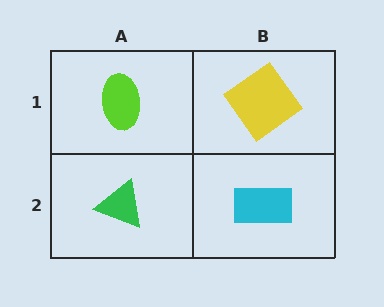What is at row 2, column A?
A green triangle.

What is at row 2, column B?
A cyan rectangle.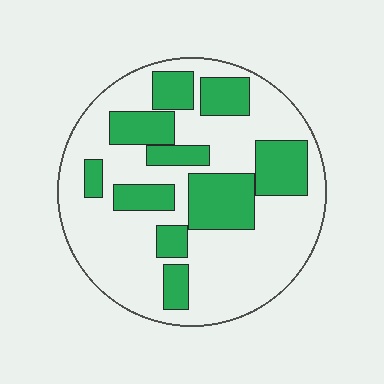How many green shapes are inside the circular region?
10.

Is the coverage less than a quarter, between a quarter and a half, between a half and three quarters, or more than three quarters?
Between a quarter and a half.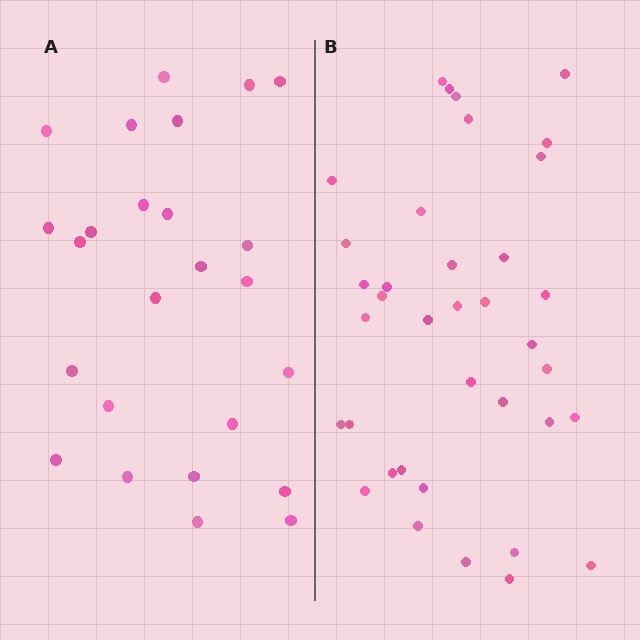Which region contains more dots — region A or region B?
Region B (the right region) has more dots.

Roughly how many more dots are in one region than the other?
Region B has roughly 12 or so more dots than region A.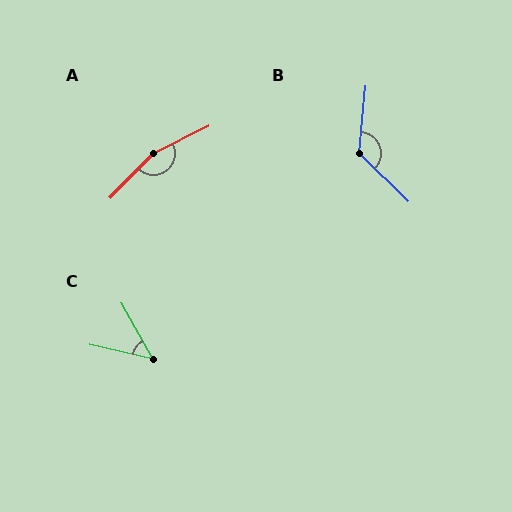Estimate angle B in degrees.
Approximately 129 degrees.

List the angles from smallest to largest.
C (48°), B (129°), A (160°).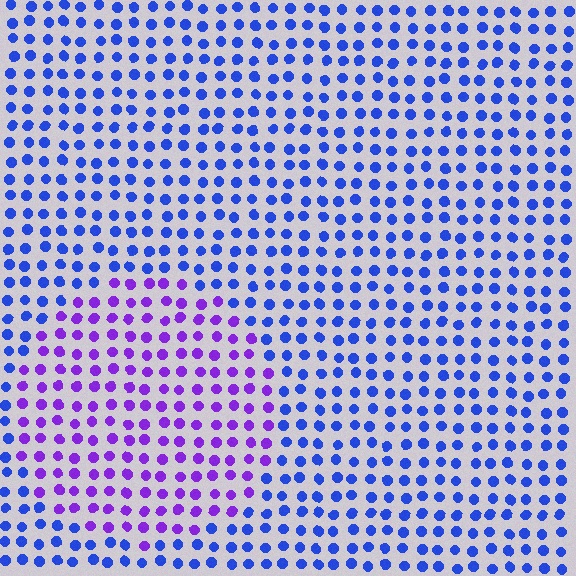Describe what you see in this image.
The image is filled with small blue elements in a uniform arrangement. A circle-shaped region is visible where the elements are tinted to a slightly different hue, forming a subtle color boundary.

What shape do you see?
I see a circle.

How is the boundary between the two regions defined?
The boundary is defined purely by a slight shift in hue (about 44 degrees). Spacing, size, and orientation are identical on both sides.